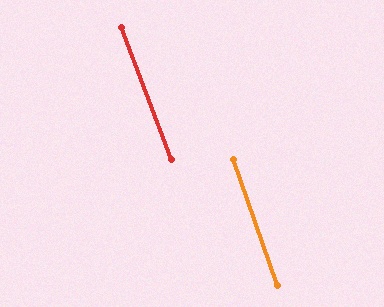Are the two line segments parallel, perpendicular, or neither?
Parallel — their directions differ by only 1.4°.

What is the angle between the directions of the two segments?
Approximately 1 degree.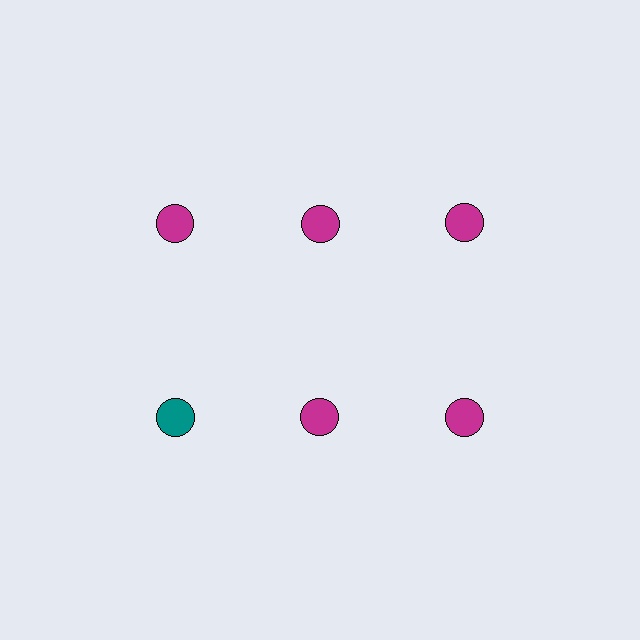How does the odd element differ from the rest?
It has a different color: teal instead of magenta.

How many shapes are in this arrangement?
There are 6 shapes arranged in a grid pattern.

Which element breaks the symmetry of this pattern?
The teal circle in the second row, leftmost column breaks the symmetry. All other shapes are magenta circles.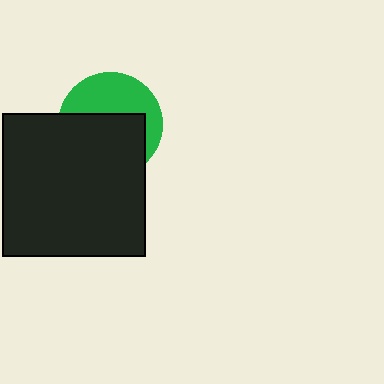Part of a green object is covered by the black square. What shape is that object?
It is a circle.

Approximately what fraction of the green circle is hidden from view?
Roughly 56% of the green circle is hidden behind the black square.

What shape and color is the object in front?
The object in front is a black square.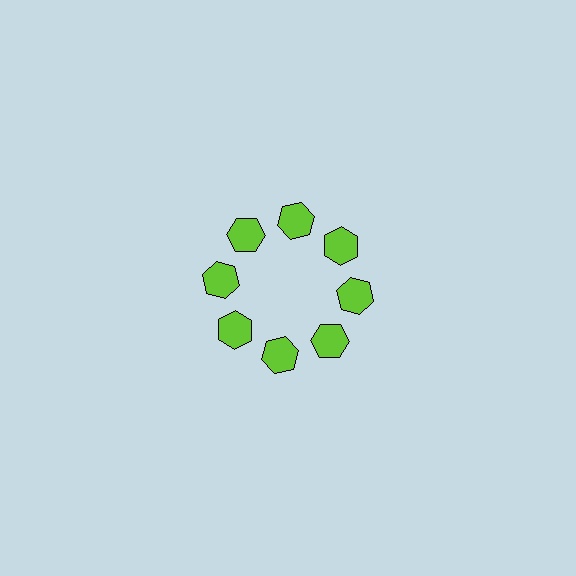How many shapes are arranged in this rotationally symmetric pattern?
There are 8 shapes, arranged in 8 groups of 1.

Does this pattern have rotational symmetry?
Yes, this pattern has 8-fold rotational symmetry. It looks the same after rotating 45 degrees around the center.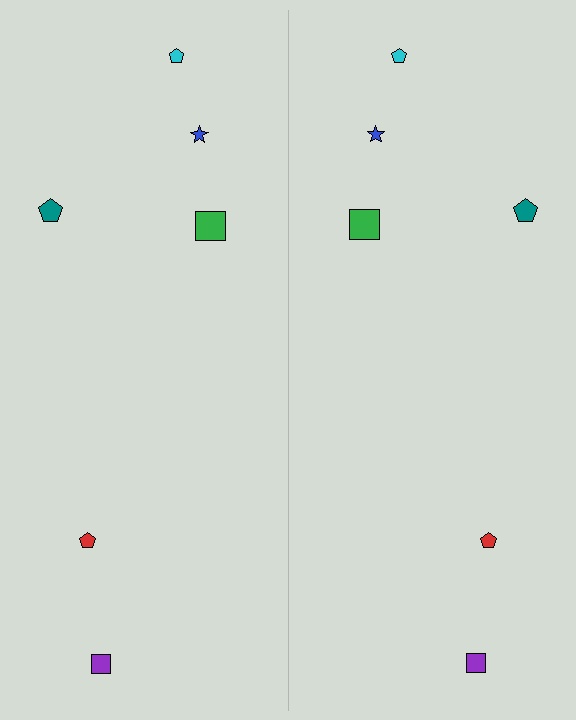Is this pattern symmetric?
Yes, this pattern has bilateral (reflection) symmetry.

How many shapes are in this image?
There are 12 shapes in this image.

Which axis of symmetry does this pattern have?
The pattern has a vertical axis of symmetry running through the center of the image.